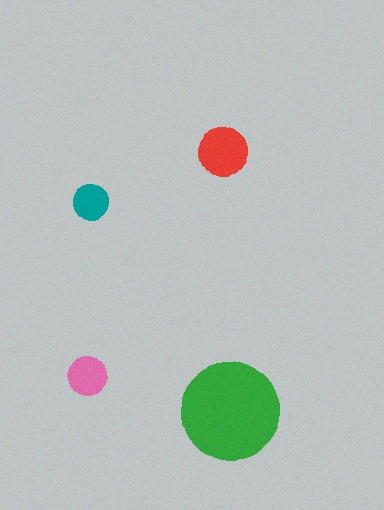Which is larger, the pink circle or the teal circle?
The pink one.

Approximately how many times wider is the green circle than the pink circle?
About 2.5 times wider.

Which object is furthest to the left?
The pink circle is leftmost.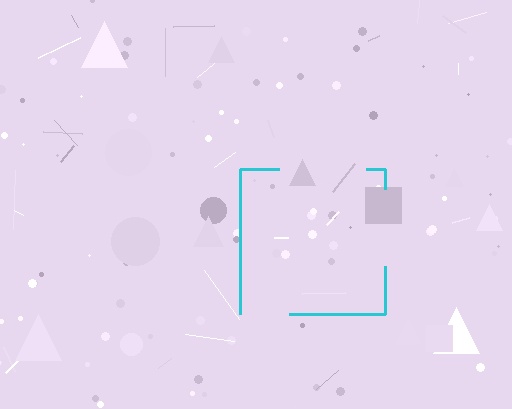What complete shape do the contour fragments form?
The contour fragments form a square.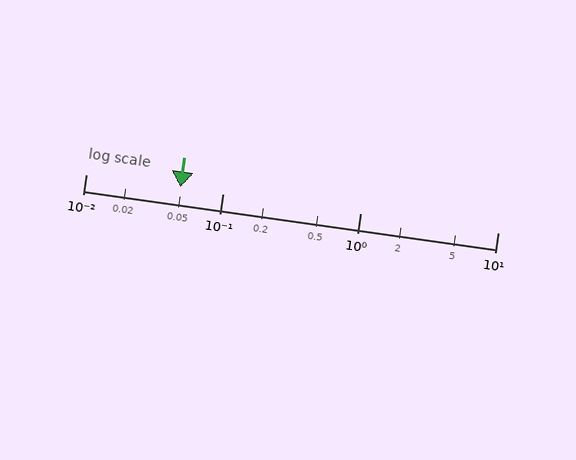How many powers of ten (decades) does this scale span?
The scale spans 3 decades, from 0.01 to 10.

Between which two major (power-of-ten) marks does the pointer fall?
The pointer is between 0.01 and 0.1.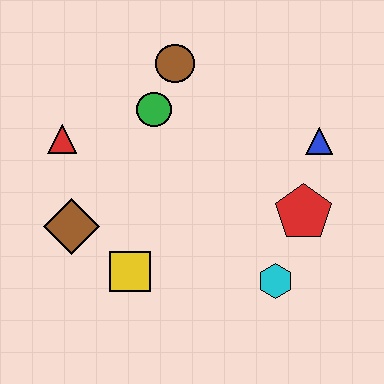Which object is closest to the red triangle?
The brown diamond is closest to the red triangle.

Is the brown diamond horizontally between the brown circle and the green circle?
No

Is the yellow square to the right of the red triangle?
Yes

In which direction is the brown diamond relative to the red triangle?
The brown diamond is below the red triangle.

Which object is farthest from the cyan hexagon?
The red triangle is farthest from the cyan hexagon.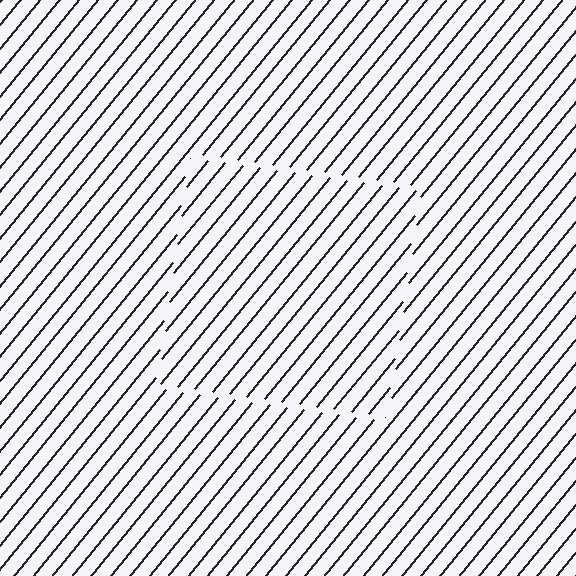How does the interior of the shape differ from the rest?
The interior of the shape contains the same grating, shifted by half a period — the contour is defined by the phase discontinuity where line-ends from the inner and outer gratings abut.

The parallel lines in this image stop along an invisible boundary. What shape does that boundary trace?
An illusory square. The interior of the shape contains the same grating, shifted by half a period — the contour is defined by the phase discontinuity where line-ends from the inner and outer gratings abut.